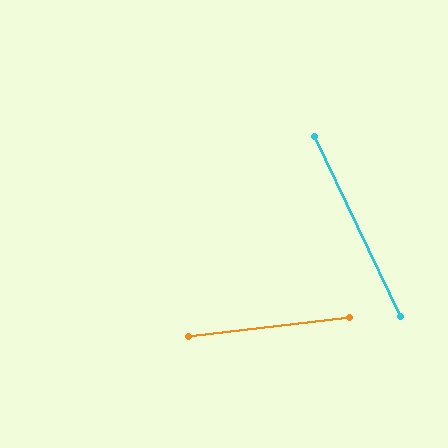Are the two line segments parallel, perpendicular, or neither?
Neither parallel nor perpendicular — they differ by about 71°.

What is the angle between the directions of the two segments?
Approximately 71 degrees.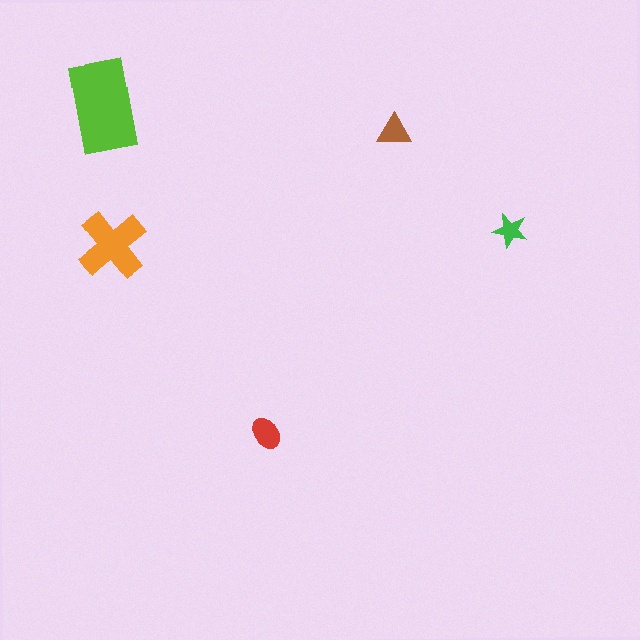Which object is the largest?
The lime rectangle.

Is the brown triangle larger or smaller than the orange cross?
Smaller.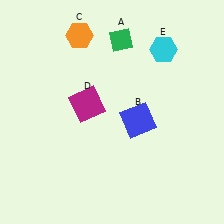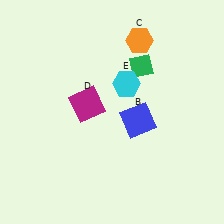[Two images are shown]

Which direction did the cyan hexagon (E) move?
The cyan hexagon (E) moved left.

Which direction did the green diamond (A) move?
The green diamond (A) moved down.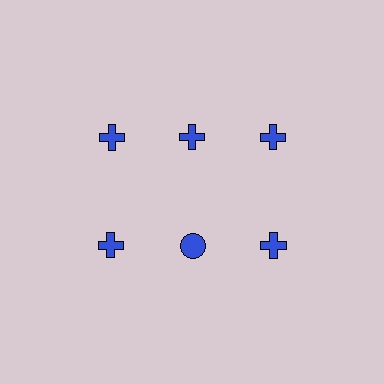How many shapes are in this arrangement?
There are 6 shapes arranged in a grid pattern.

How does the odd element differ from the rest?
It has a different shape: circle instead of cross.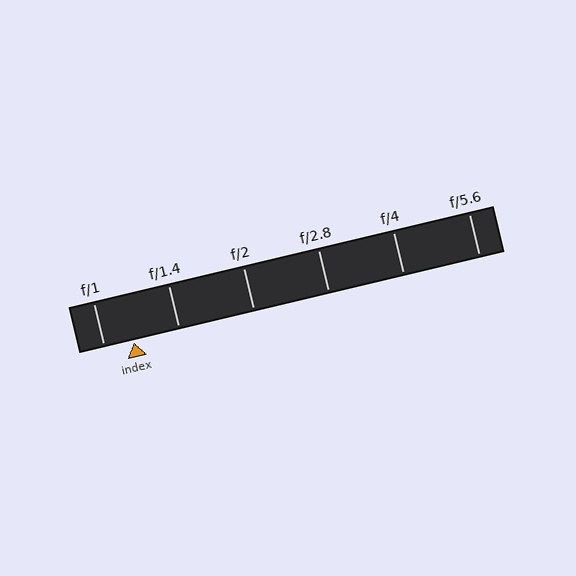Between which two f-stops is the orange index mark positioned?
The index mark is between f/1 and f/1.4.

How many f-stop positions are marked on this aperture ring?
There are 6 f-stop positions marked.